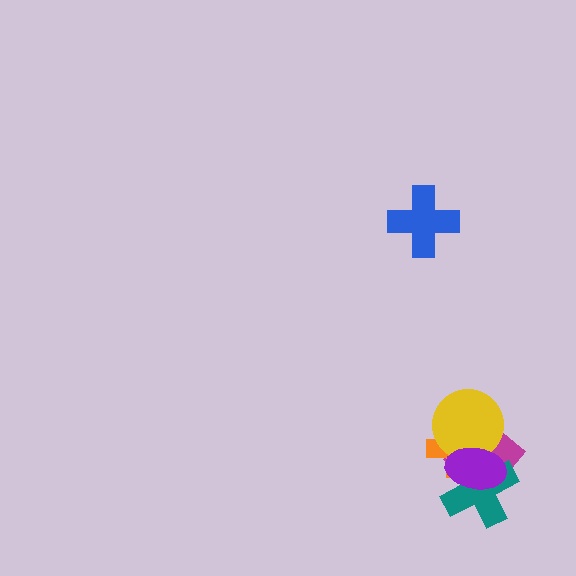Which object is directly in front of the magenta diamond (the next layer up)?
The teal cross is directly in front of the magenta diamond.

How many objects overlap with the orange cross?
4 objects overlap with the orange cross.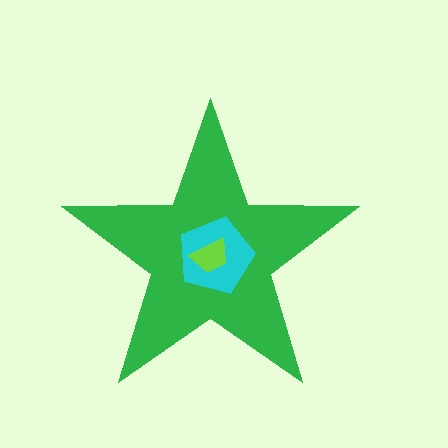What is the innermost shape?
The lime trapezoid.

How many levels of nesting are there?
3.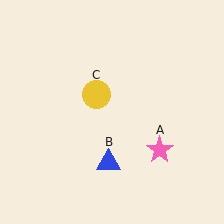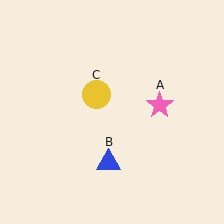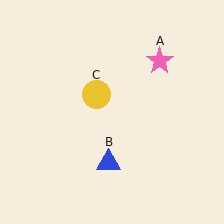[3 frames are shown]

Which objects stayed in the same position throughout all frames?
Blue triangle (object B) and yellow circle (object C) remained stationary.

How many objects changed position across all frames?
1 object changed position: pink star (object A).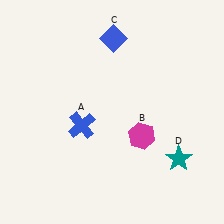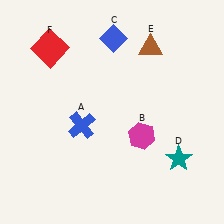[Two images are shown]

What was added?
A brown triangle (E), a red square (F) were added in Image 2.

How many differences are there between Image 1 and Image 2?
There are 2 differences between the two images.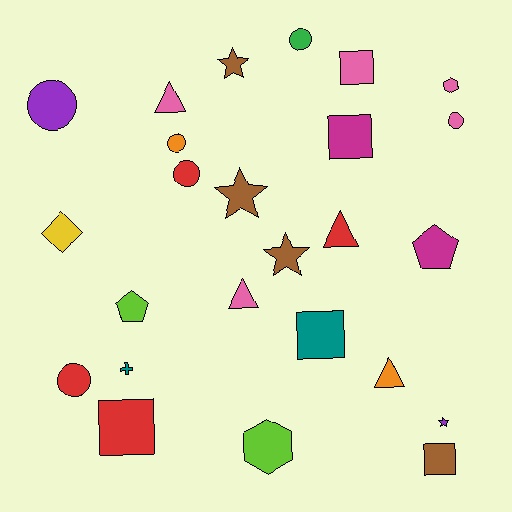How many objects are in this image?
There are 25 objects.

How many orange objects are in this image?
There are 2 orange objects.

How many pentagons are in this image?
There are 2 pentagons.